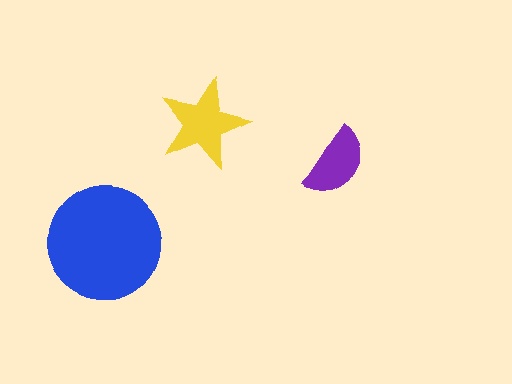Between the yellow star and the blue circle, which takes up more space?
The blue circle.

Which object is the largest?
The blue circle.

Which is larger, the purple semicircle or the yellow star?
The yellow star.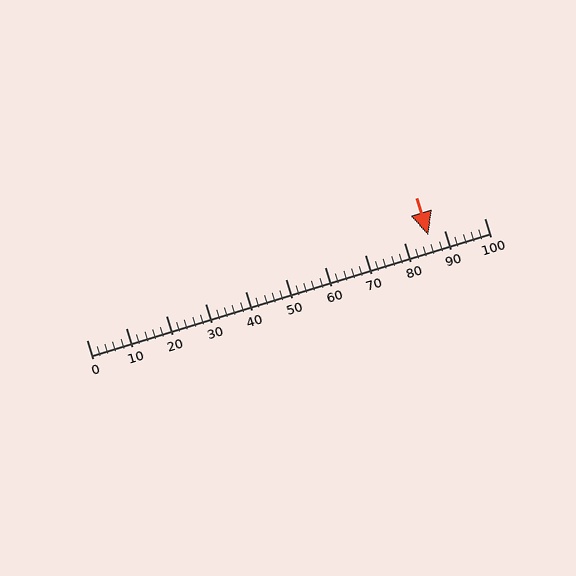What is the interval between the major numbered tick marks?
The major tick marks are spaced 10 units apart.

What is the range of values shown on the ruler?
The ruler shows values from 0 to 100.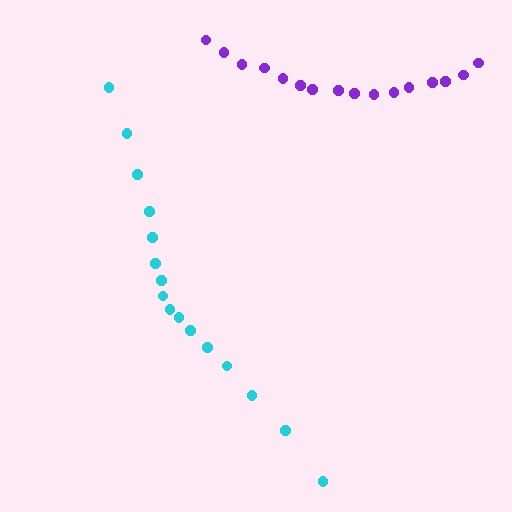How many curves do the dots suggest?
There are 2 distinct paths.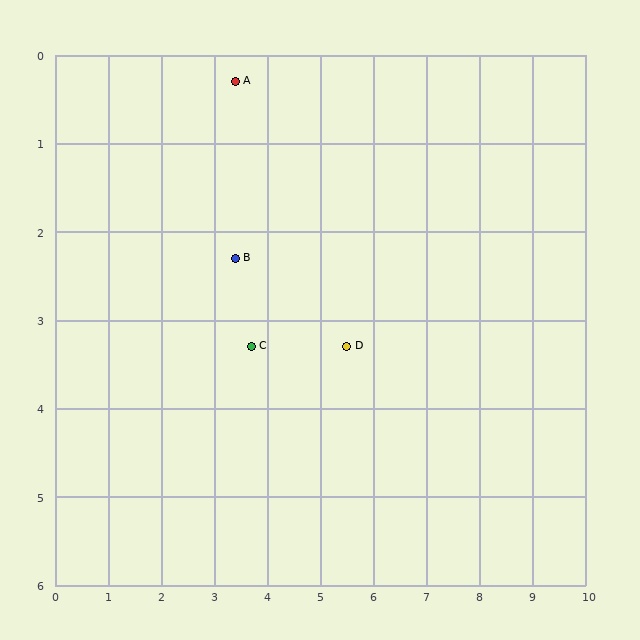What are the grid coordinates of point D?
Point D is at approximately (5.5, 3.3).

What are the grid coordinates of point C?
Point C is at approximately (3.7, 3.3).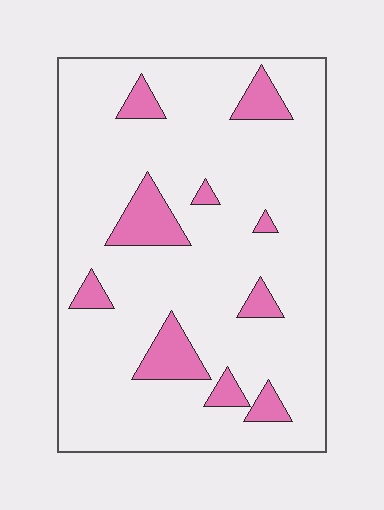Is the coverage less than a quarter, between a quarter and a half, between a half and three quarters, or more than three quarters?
Less than a quarter.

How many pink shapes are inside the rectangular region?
10.